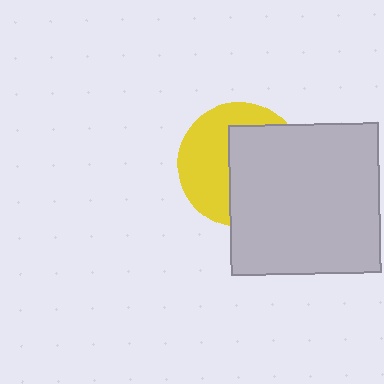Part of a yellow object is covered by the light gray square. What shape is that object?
It is a circle.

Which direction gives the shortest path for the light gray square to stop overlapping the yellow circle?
Moving right gives the shortest separation.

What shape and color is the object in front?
The object in front is a light gray square.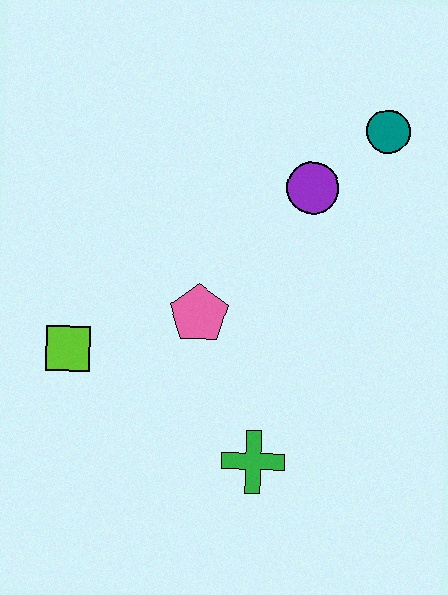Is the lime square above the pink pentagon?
No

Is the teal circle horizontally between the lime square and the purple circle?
No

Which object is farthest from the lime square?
The teal circle is farthest from the lime square.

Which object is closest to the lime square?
The pink pentagon is closest to the lime square.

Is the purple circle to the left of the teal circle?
Yes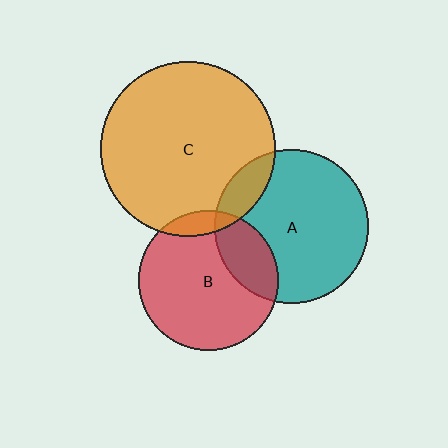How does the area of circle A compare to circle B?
Approximately 1.2 times.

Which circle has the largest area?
Circle C (orange).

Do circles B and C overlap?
Yes.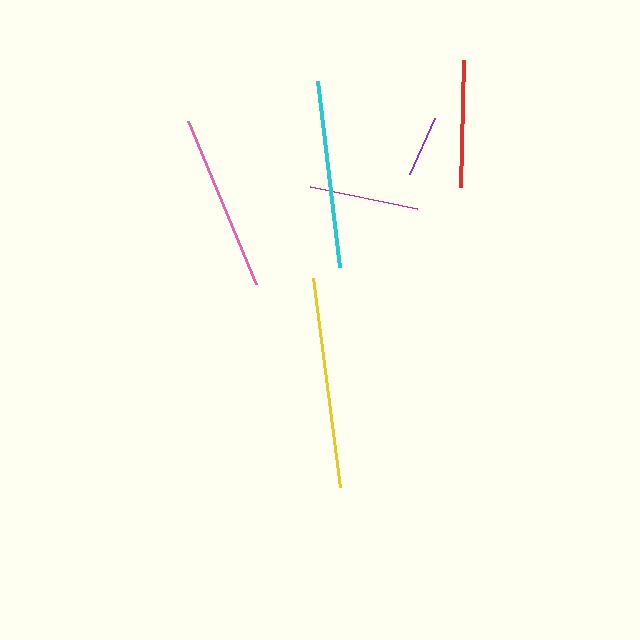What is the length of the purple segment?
The purple segment is approximately 61 pixels long.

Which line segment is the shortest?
The purple line is the shortest at approximately 61 pixels.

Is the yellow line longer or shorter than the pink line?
The yellow line is longer than the pink line.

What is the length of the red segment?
The red segment is approximately 128 pixels long.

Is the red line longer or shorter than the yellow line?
The yellow line is longer than the red line.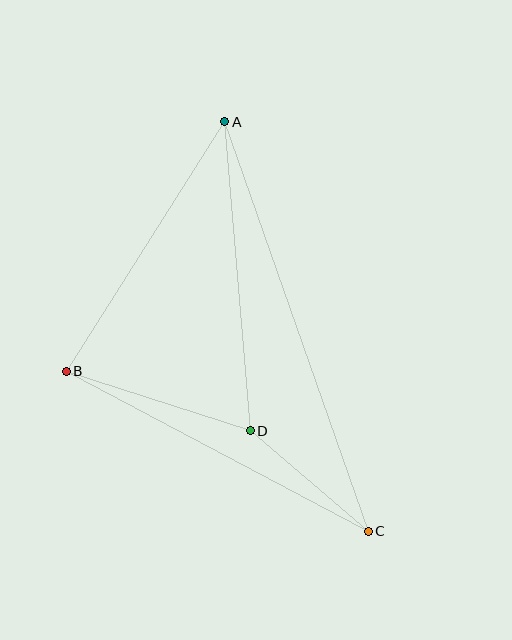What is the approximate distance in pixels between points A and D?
The distance between A and D is approximately 310 pixels.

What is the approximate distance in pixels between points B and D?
The distance between B and D is approximately 193 pixels.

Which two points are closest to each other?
Points C and D are closest to each other.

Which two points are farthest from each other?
Points A and C are farthest from each other.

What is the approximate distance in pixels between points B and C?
The distance between B and C is approximately 342 pixels.